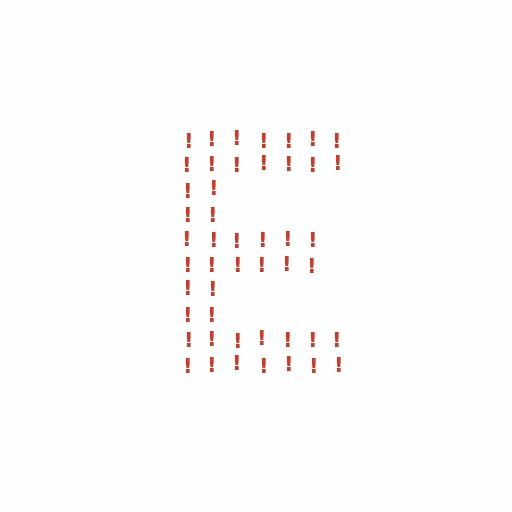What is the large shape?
The large shape is the letter E.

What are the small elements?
The small elements are exclamation marks.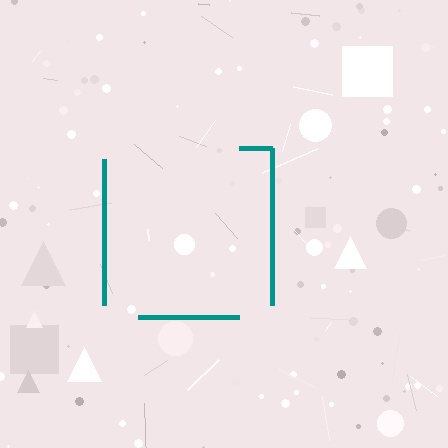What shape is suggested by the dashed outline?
The dashed outline suggests a square.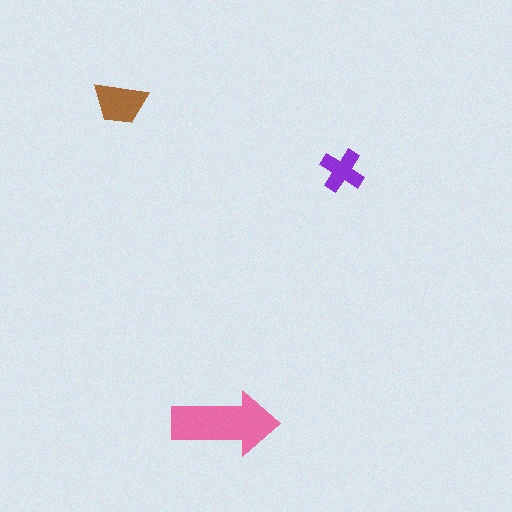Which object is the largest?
The pink arrow.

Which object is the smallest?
The purple cross.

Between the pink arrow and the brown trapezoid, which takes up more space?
The pink arrow.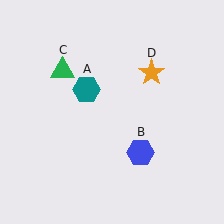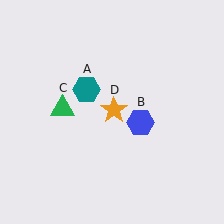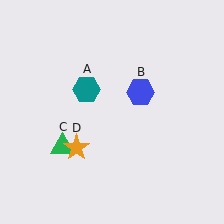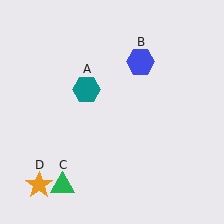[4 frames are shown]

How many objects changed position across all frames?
3 objects changed position: blue hexagon (object B), green triangle (object C), orange star (object D).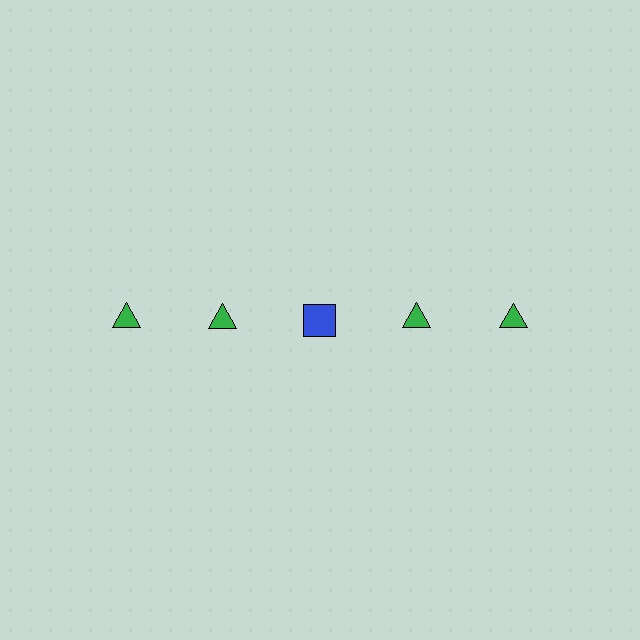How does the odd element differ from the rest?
It differs in both color (blue instead of green) and shape (square instead of triangle).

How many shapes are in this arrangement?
There are 5 shapes arranged in a grid pattern.